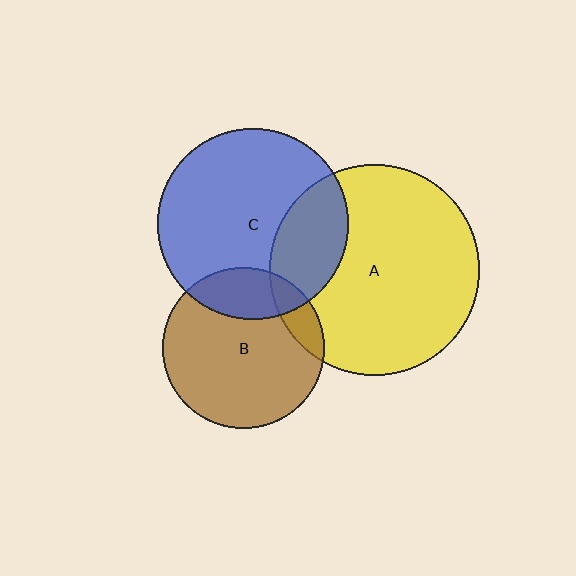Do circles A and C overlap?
Yes.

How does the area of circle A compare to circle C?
Approximately 1.2 times.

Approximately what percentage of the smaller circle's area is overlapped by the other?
Approximately 25%.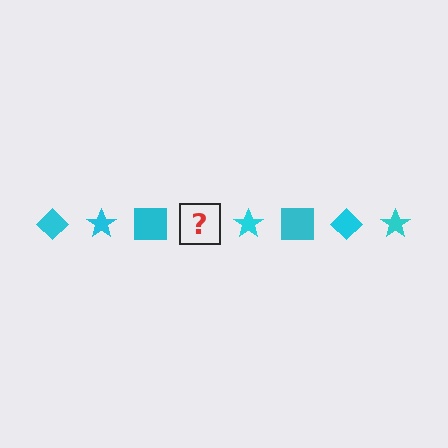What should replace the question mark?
The question mark should be replaced with a cyan diamond.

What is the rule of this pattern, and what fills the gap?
The rule is that the pattern cycles through diamond, star, square shapes in cyan. The gap should be filled with a cyan diamond.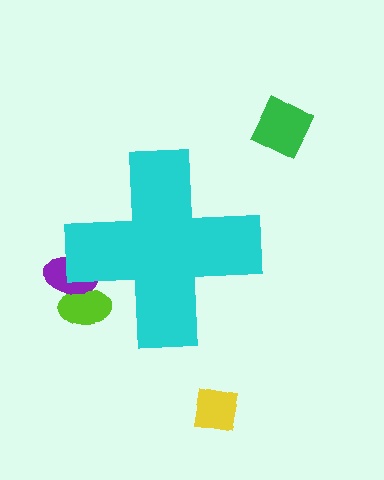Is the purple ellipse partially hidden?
Yes, the purple ellipse is partially hidden behind the cyan cross.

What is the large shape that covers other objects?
A cyan cross.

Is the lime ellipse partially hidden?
Yes, the lime ellipse is partially hidden behind the cyan cross.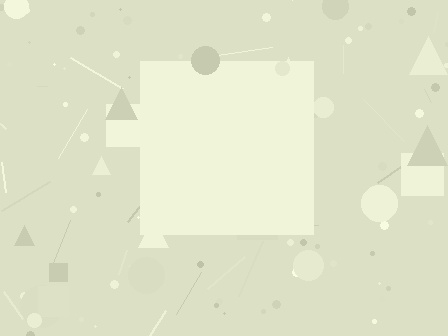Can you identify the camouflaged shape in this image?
The camouflaged shape is a square.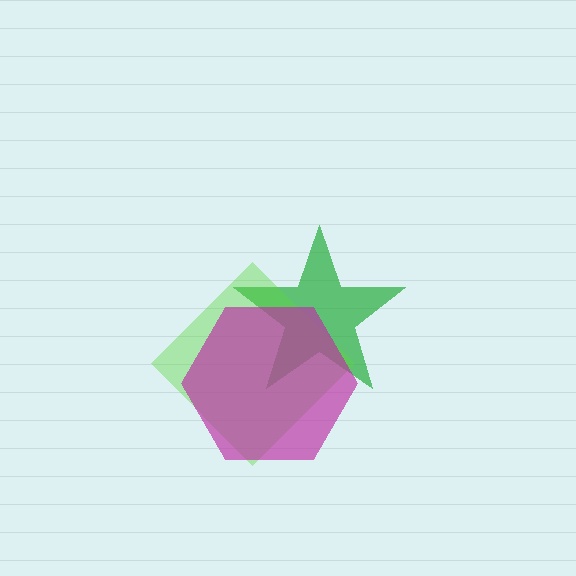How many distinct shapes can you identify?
There are 3 distinct shapes: a green star, a lime diamond, a magenta hexagon.